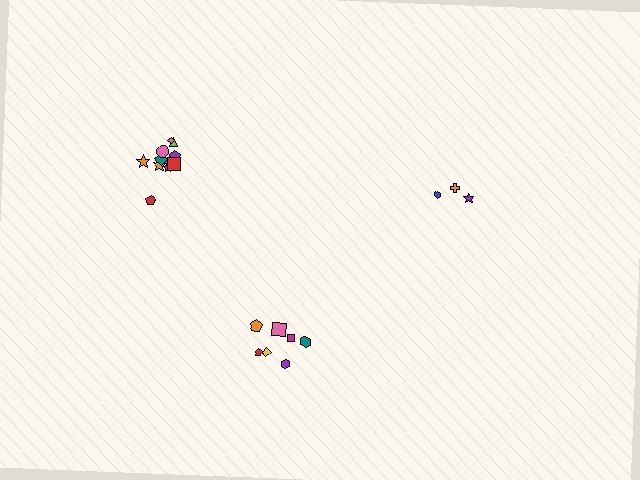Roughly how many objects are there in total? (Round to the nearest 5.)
Roughly 20 objects in total.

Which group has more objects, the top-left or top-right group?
The top-left group.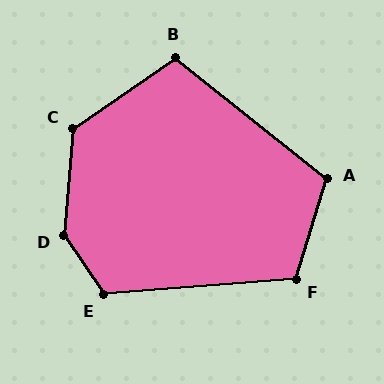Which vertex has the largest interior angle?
D, at approximately 141 degrees.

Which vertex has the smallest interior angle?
B, at approximately 107 degrees.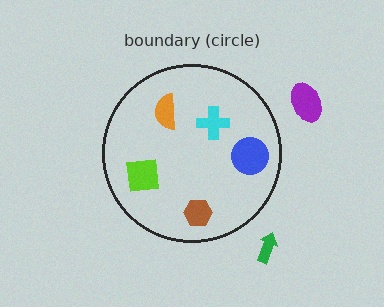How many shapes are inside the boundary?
5 inside, 2 outside.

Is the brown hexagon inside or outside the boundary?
Inside.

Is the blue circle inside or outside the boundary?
Inside.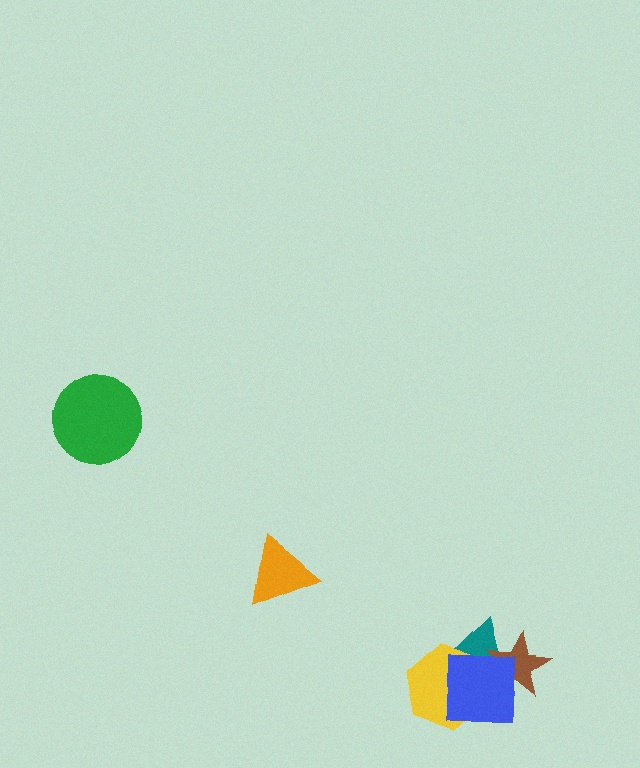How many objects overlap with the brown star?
2 objects overlap with the brown star.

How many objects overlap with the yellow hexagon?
2 objects overlap with the yellow hexagon.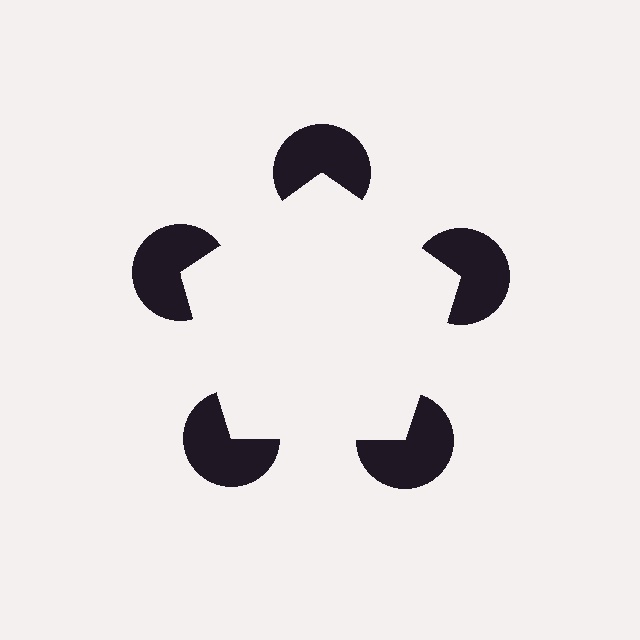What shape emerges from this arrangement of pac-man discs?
An illusory pentagon — its edges are inferred from the aligned wedge cuts in the pac-man discs, not physically drawn.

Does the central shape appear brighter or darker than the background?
It typically appears slightly brighter than the background, even though no actual brightness change is drawn.